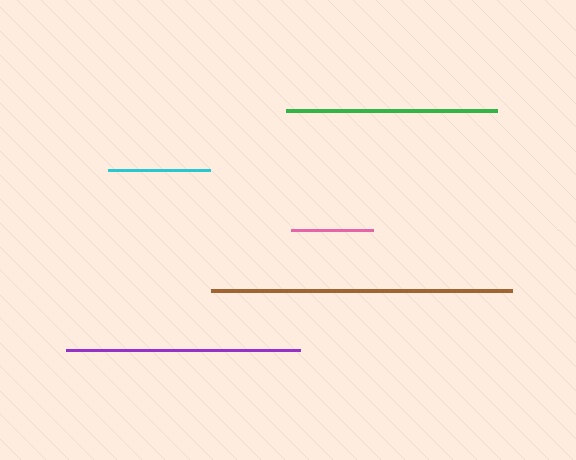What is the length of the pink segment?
The pink segment is approximately 82 pixels long.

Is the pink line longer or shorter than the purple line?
The purple line is longer than the pink line.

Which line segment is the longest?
The brown line is the longest at approximately 302 pixels.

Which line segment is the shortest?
The pink line is the shortest at approximately 82 pixels.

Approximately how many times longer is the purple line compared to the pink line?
The purple line is approximately 2.9 times the length of the pink line.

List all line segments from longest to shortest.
From longest to shortest: brown, purple, green, cyan, pink.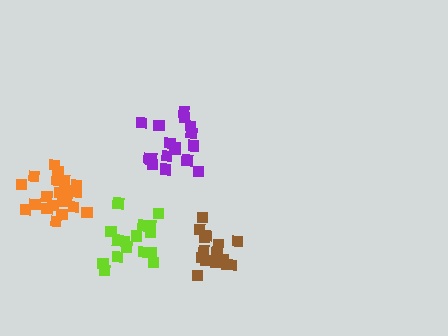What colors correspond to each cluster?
The clusters are colored: brown, lime, orange, purple.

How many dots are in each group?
Group 1: 15 dots, Group 2: 16 dots, Group 3: 21 dots, Group 4: 17 dots (69 total).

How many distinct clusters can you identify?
There are 4 distinct clusters.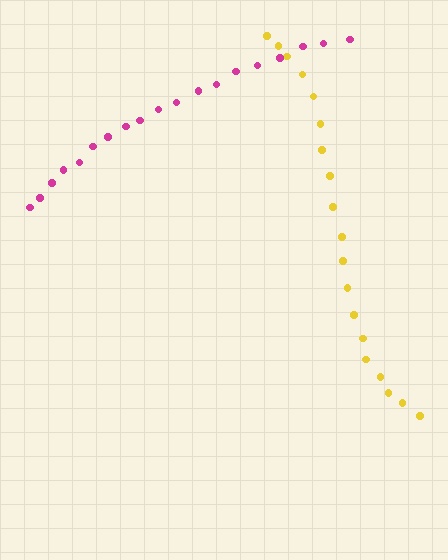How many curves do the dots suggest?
There are 2 distinct paths.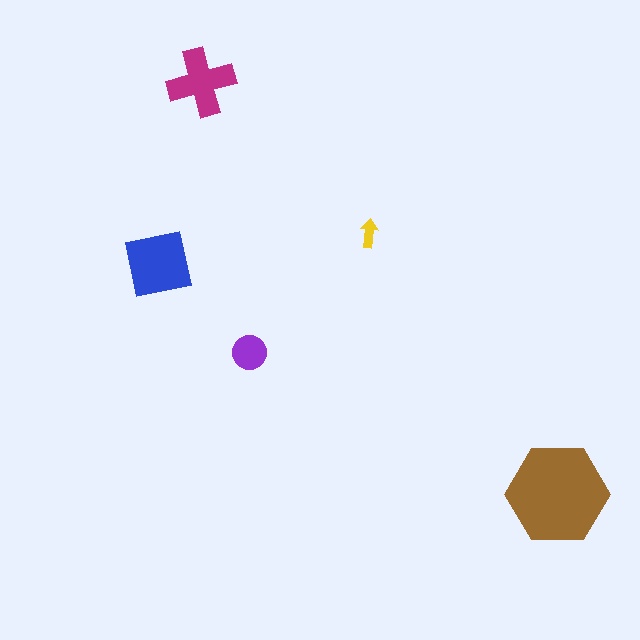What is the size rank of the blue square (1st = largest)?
2nd.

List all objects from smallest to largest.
The yellow arrow, the purple circle, the magenta cross, the blue square, the brown hexagon.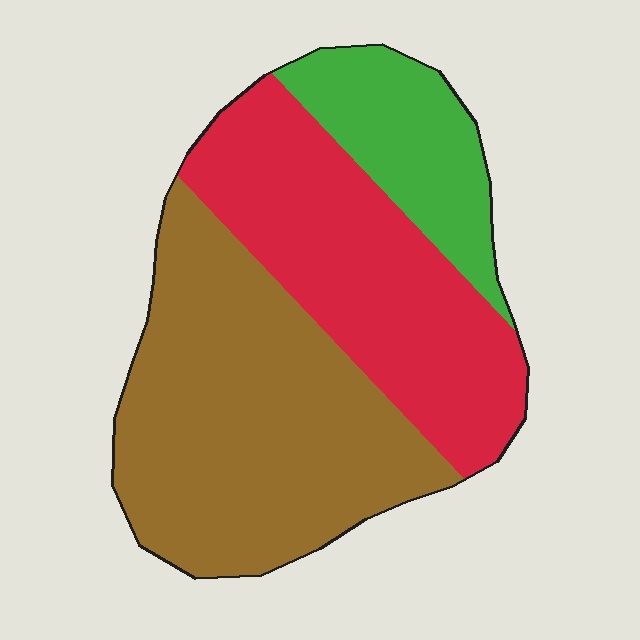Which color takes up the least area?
Green, at roughly 15%.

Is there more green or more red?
Red.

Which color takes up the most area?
Brown, at roughly 45%.